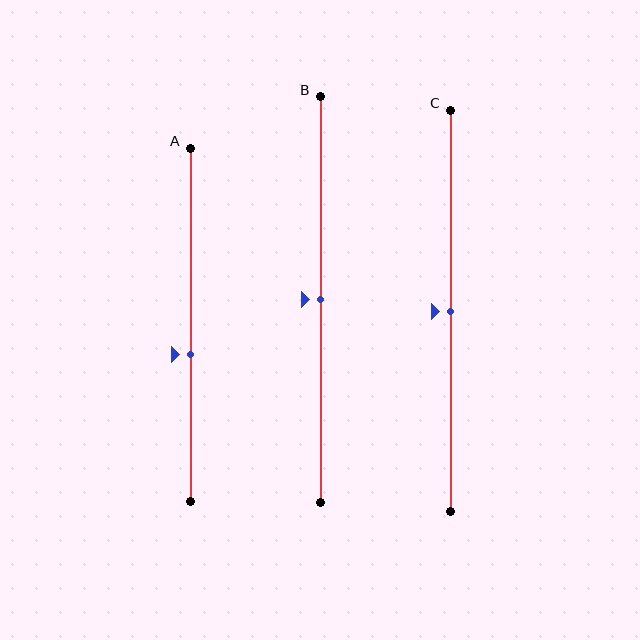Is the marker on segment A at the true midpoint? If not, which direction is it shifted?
No, the marker on segment A is shifted downward by about 8% of the segment length.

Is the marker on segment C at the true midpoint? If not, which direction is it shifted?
Yes, the marker on segment C is at the true midpoint.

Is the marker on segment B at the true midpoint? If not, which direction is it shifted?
Yes, the marker on segment B is at the true midpoint.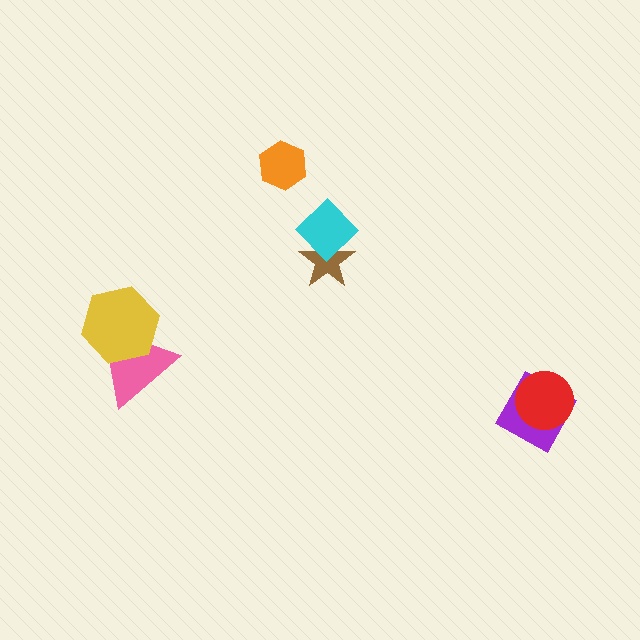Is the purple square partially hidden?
Yes, it is partially covered by another shape.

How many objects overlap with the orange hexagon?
0 objects overlap with the orange hexagon.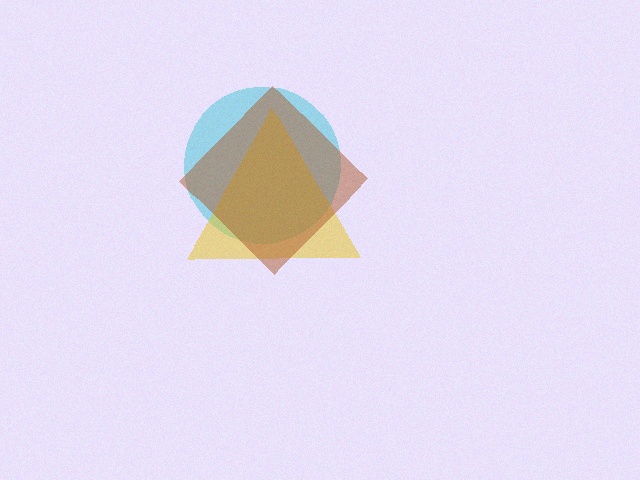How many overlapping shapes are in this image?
There are 3 overlapping shapes in the image.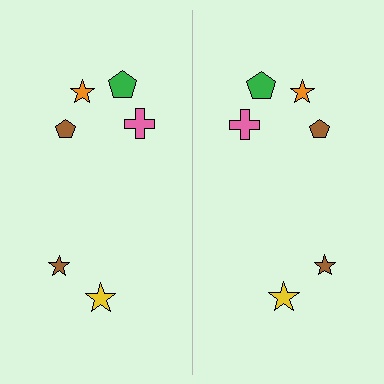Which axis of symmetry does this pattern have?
The pattern has a vertical axis of symmetry running through the center of the image.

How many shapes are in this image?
There are 12 shapes in this image.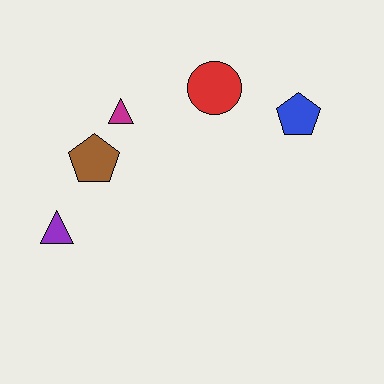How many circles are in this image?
There is 1 circle.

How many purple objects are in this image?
There is 1 purple object.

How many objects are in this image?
There are 5 objects.